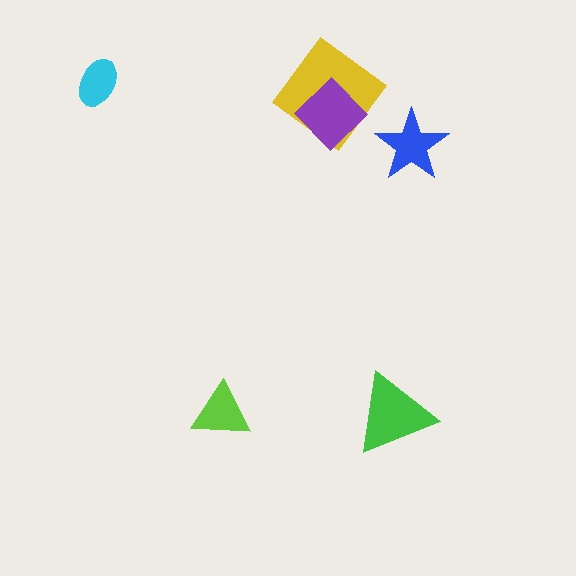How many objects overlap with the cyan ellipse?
0 objects overlap with the cyan ellipse.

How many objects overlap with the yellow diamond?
1 object overlaps with the yellow diamond.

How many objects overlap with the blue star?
0 objects overlap with the blue star.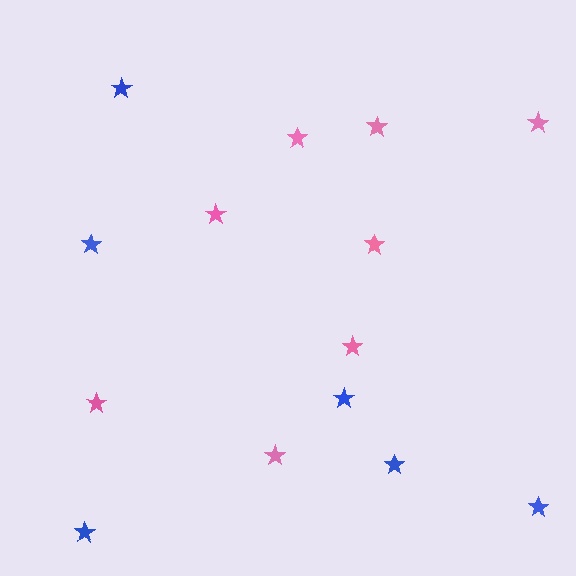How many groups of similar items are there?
There are 2 groups: one group of pink stars (8) and one group of blue stars (6).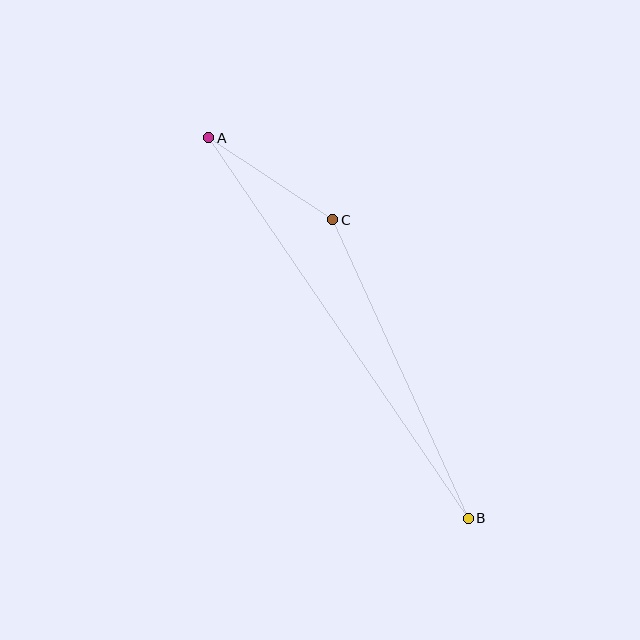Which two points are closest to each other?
Points A and C are closest to each other.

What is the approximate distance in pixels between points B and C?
The distance between B and C is approximately 328 pixels.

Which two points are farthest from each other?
Points A and B are farthest from each other.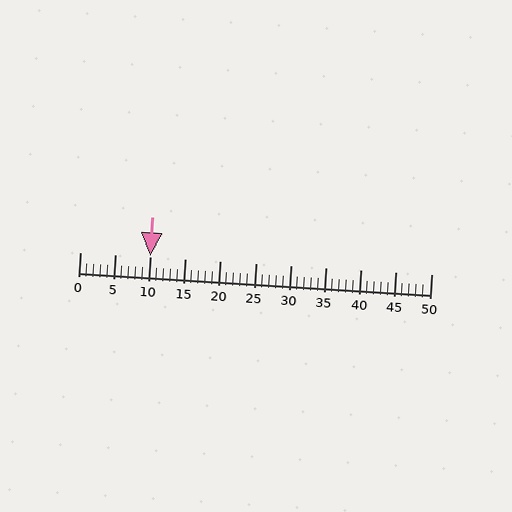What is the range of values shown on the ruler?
The ruler shows values from 0 to 50.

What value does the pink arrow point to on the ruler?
The pink arrow points to approximately 10.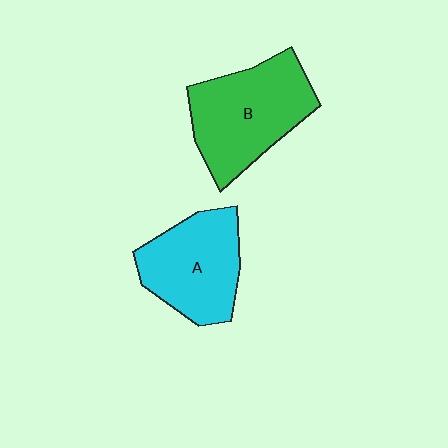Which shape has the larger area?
Shape B (green).